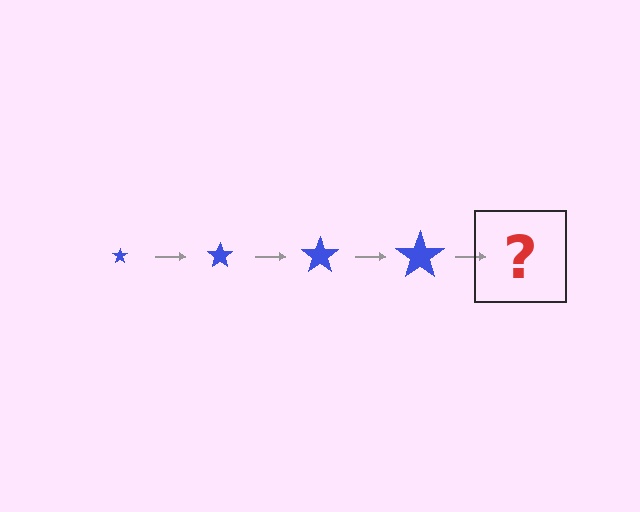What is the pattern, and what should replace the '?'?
The pattern is that the star gets progressively larger each step. The '?' should be a blue star, larger than the previous one.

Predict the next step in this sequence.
The next step is a blue star, larger than the previous one.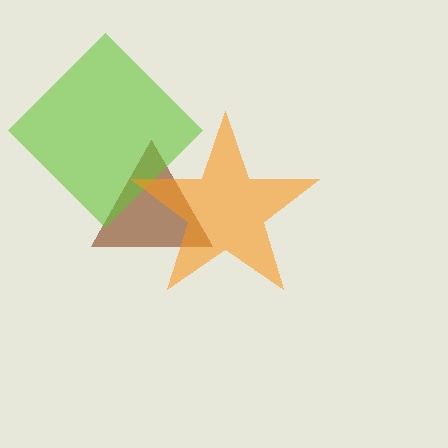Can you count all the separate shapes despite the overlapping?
Yes, there are 3 separate shapes.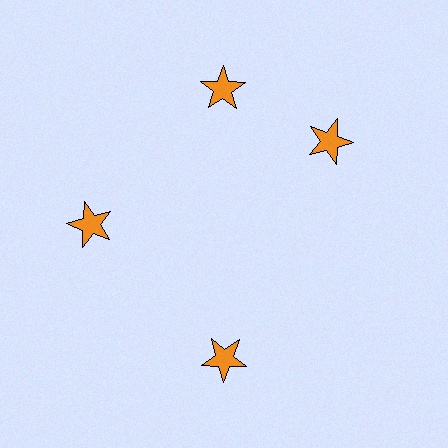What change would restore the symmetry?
The symmetry would be restored by rotating it back into even spacing with its neighbors so that all 4 stars sit at equal angles and equal distance from the center.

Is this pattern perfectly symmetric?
No. The 4 orange stars are arranged in a ring, but one element near the 3 o'clock position is rotated out of alignment along the ring, breaking the 4-fold rotational symmetry.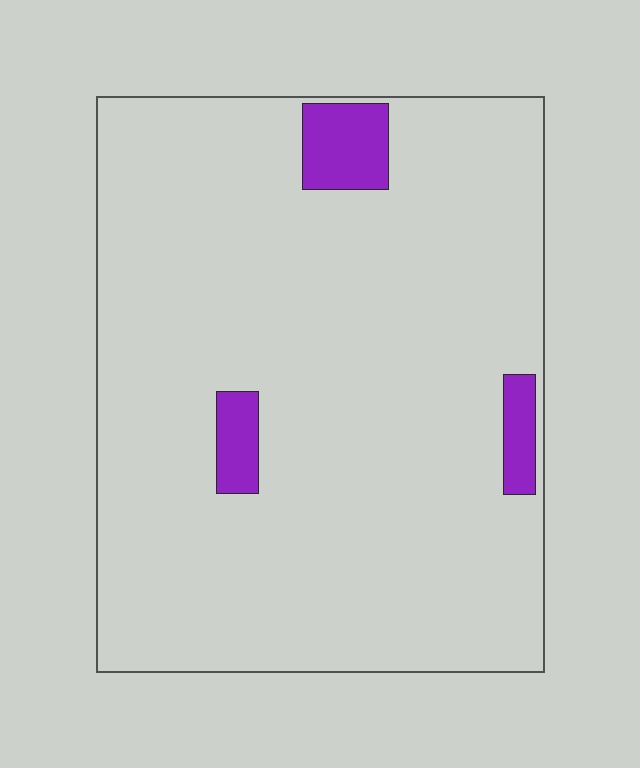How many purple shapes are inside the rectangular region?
3.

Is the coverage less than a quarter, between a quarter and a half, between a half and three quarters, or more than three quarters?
Less than a quarter.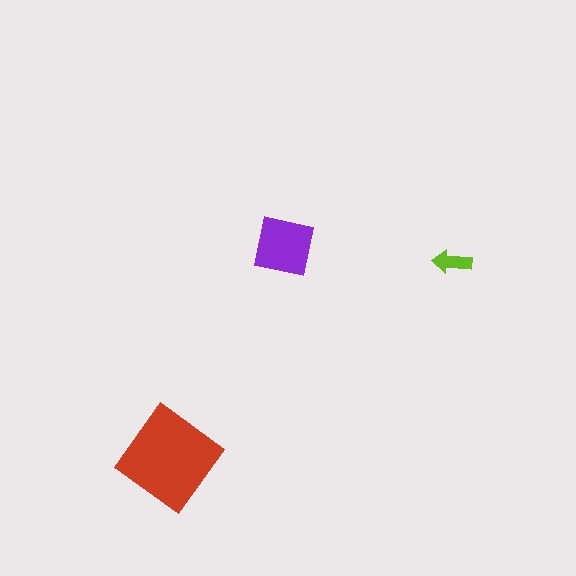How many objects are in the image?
There are 3 objects in the image.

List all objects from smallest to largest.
The lime arrow, the purple square, the red diamond.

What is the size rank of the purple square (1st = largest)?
2nd.